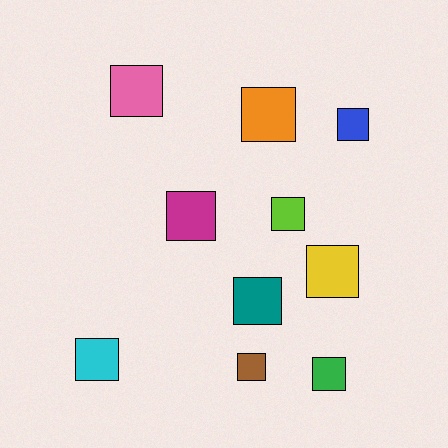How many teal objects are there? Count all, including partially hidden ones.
There is 1 teal object.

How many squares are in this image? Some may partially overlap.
There are 10 squares.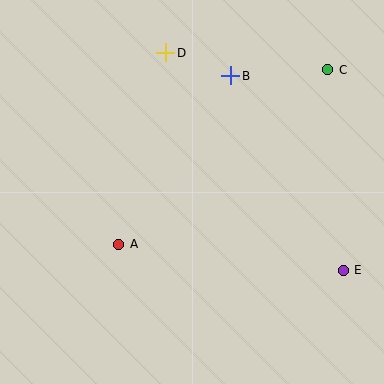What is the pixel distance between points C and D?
The distance between C and D is 163 pixels.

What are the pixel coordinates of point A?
Point A is at (119, 245).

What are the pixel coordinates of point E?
Point E is at (343, 270).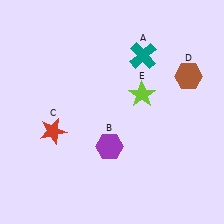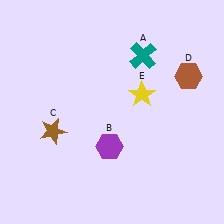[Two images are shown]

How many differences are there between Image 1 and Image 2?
There are 2 differences between the two images.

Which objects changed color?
C changed from red to brown. E changed from lime to yellow.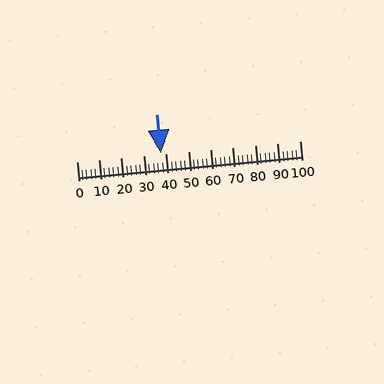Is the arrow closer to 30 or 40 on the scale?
The arrow is closer to 40.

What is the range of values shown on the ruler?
The ruler shows values from 0 to 100.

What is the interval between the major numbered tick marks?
The major tick marks are spaced 10 units apart.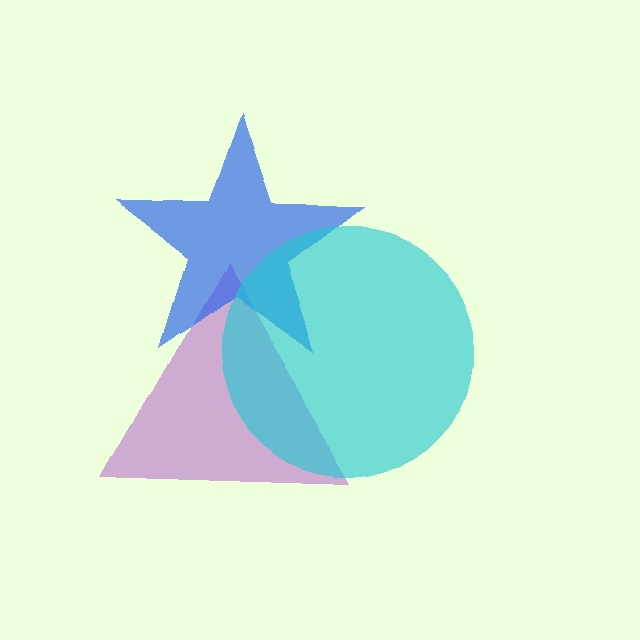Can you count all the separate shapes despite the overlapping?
Yes, there are 3 separate shapes.